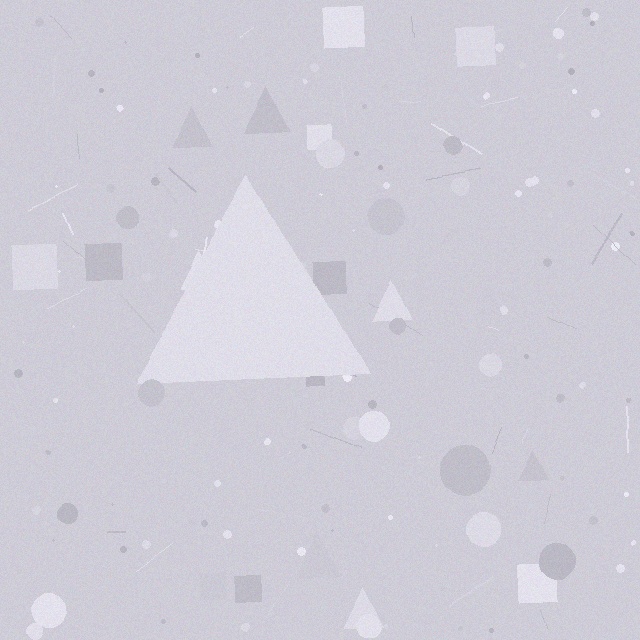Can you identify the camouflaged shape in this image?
The camouflaged shape is a triangle.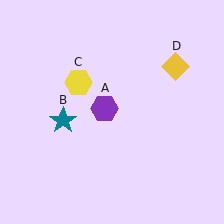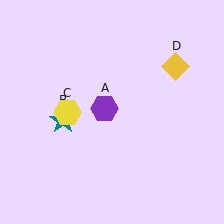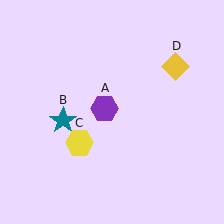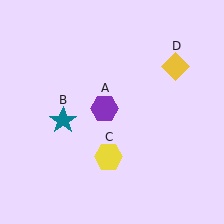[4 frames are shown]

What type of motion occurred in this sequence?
The yellow hexagon (object C) rotated counterclockwise around the center of the scene.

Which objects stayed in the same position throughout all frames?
Purple hexagon (object A) and teal star (object B) and yellow diamond (object D) remained stationary.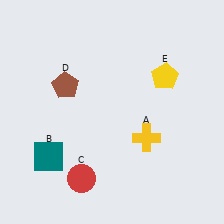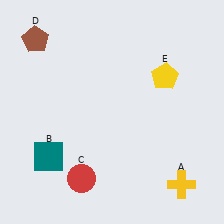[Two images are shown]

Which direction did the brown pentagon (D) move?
The brown pentagon (D) moved up.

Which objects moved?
The objects that moved are: the yellow cross (A), the brown pentagon (D).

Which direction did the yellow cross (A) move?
The yellow cross (A) moved down.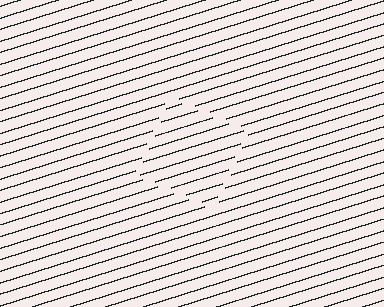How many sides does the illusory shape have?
4 sides — the line-ends trace a square.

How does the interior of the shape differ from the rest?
The interior of the shape contains the same grating, shifted by half a period — the contour is defined by the phase discontinuity where line-ends from the inner and outer gratings abut.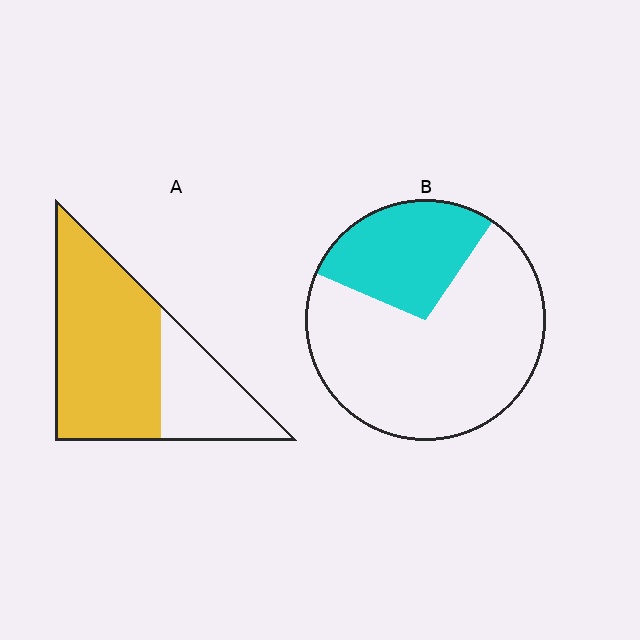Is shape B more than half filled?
No.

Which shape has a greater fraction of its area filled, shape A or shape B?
Shape A.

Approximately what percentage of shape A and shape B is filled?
A is approximately 70% and B is approximately 30%.